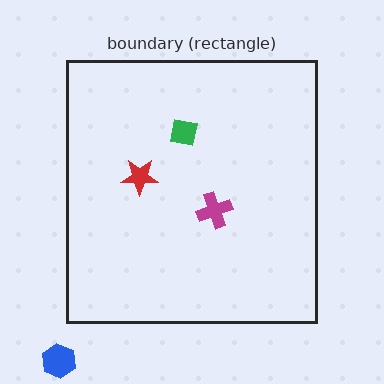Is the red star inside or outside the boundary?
Inside.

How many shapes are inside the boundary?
3 inside, 1 outside.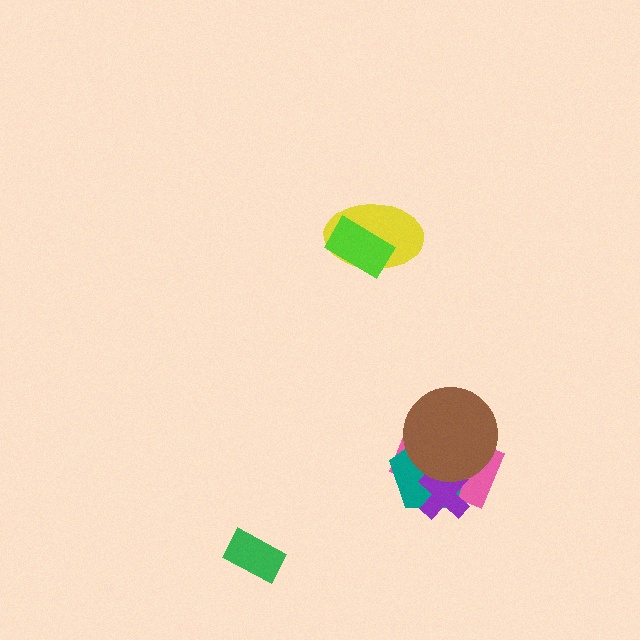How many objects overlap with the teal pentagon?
3 objects overlap with the teal pentagon.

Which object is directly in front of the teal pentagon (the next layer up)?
The purple cross is directly in front of the teal pentagon.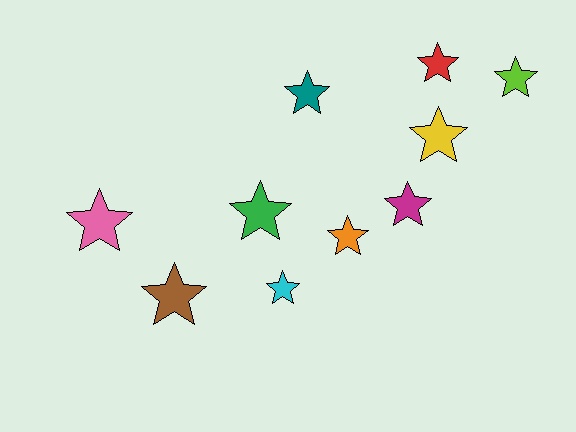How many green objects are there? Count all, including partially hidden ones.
There is 1 green object.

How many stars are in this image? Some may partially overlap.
There are 10 stars.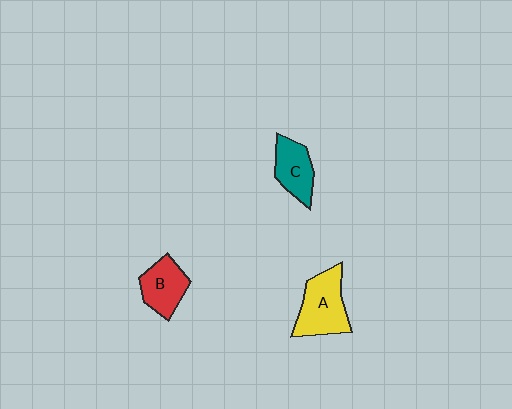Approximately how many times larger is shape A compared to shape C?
Approximately 1.4 times.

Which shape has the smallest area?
Shape C (teal).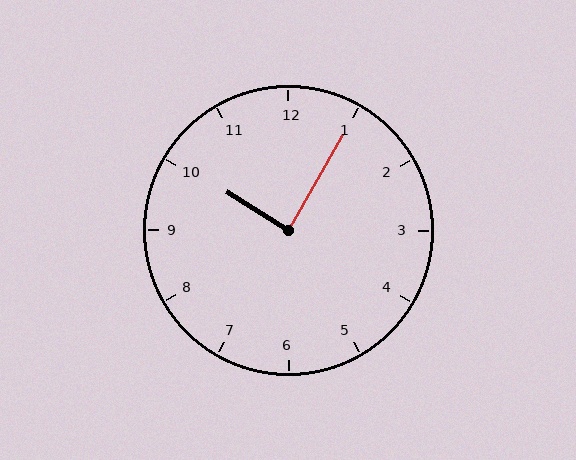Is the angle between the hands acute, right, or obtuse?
It is right.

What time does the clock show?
10:05.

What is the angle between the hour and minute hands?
Approximately 88 degrees.